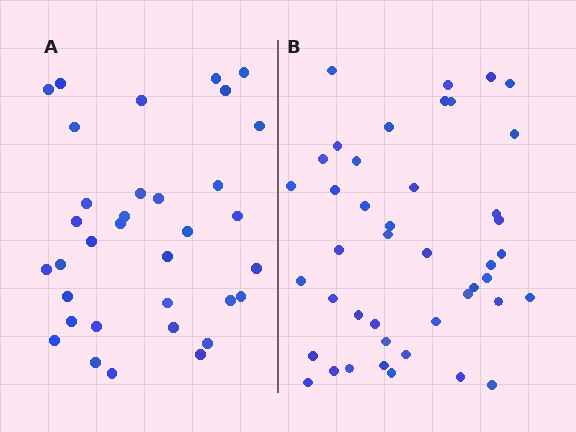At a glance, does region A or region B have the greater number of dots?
Region B (the right region) has more dots.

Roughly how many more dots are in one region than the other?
Region B has roughly 8 or so more dots than region A.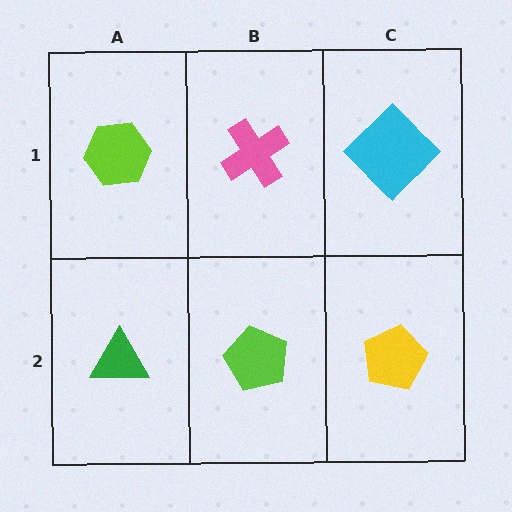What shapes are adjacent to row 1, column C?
A yellow pentagon (row 2, column C), a pink cross (row 1, column B).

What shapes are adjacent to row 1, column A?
A green triangle (row 2, column A), a pink cross (row 1, column B).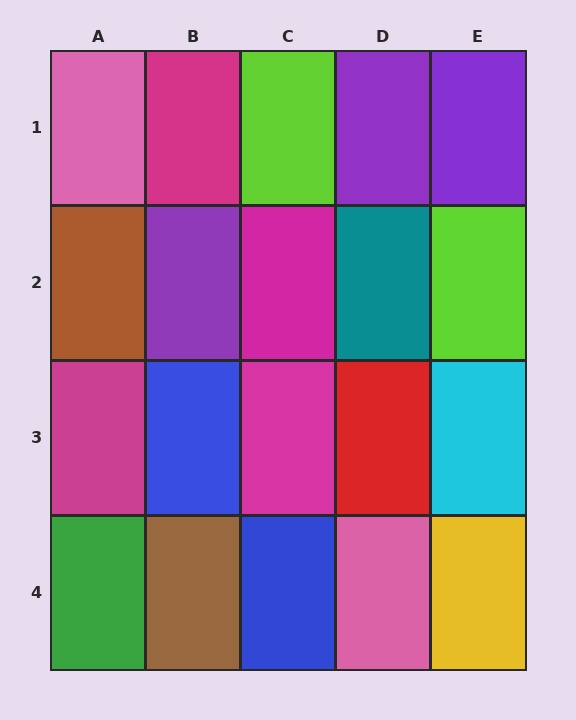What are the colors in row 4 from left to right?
Green, brown, blue, pink, yellow.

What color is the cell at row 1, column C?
Lime.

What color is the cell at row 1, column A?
Pink.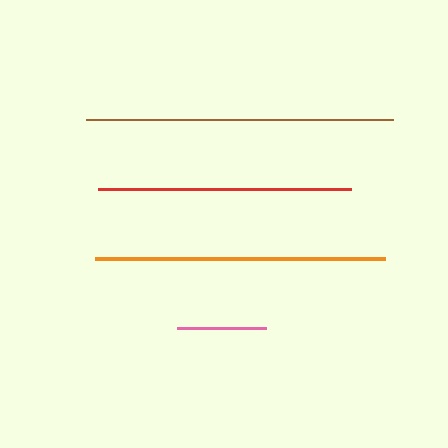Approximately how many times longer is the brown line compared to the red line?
The brown line is approximately 1.2 times the length of the red line.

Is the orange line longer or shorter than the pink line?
The orange line is longer than the pink line.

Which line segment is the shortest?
The pink line is the shortest at approximately 89 pixels.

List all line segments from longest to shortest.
From longest to shortest: brown, orange, red, pink.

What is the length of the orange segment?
The orange segment is approximately 289 pixels long.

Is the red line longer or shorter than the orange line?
The orange line is longer than the red line.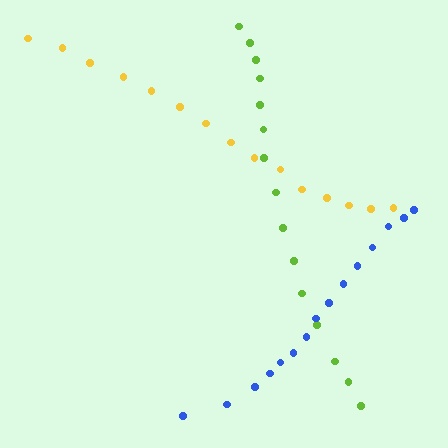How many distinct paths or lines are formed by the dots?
There are 3 distinct paths.